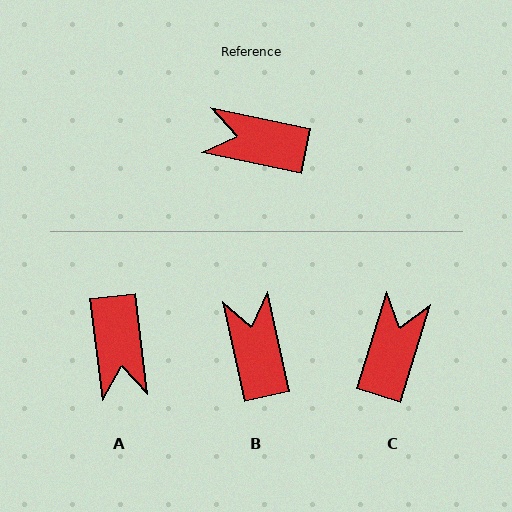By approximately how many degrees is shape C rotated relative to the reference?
Approximately 95 degrees clockwise.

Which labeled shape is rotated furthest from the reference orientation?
A, about 109 degrees away.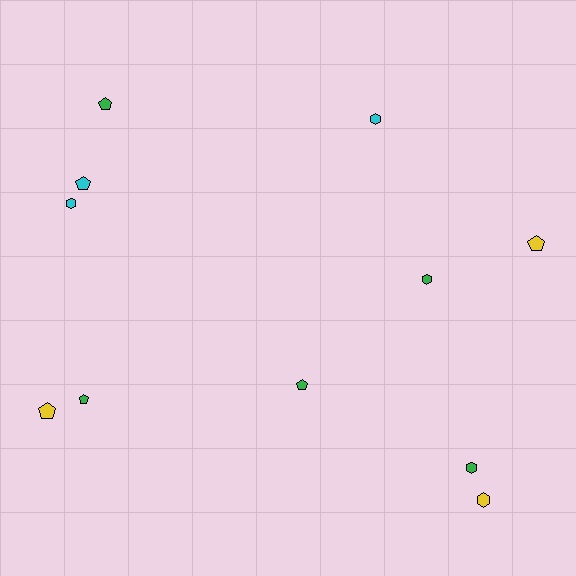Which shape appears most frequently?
Pentagon, with 6 objects.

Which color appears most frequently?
Green, with 5 objects.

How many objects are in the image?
There are 11 objects.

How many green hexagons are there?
There are 2 green hexagons.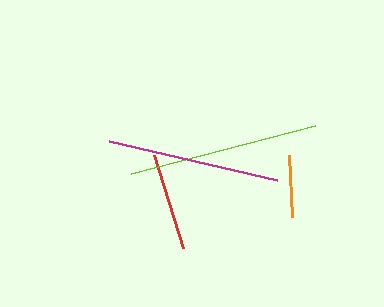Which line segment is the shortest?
The orange line is the shortest at approximately 62 pixels.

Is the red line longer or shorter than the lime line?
The lime line is longer than the red line.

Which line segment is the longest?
The lime line is the longest at approximately 191 pixels.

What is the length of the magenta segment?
The magenta segment is approximately 172 pixels long.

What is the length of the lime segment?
The lime segment is approximately 191 pixels long.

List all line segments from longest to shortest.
From longest to shortest: lime, magenta, red, orange.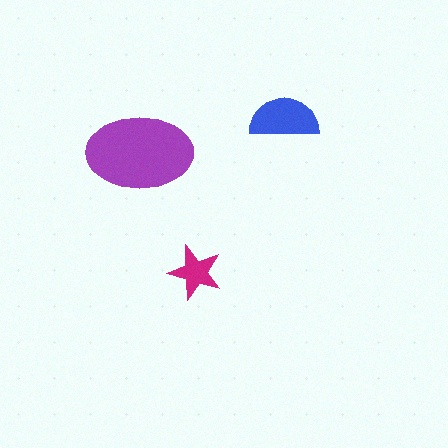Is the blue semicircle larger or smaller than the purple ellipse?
Smaller.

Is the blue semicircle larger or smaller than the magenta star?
Larger.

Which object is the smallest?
The magenta star.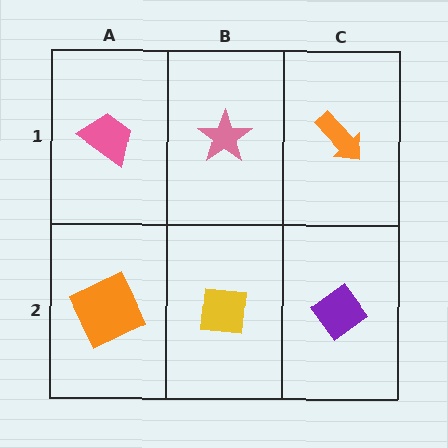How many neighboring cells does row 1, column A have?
2.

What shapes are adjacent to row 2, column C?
An orange arrow (row 1, column C), a yellow square (row 2, column B).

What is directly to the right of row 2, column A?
A yellow square.